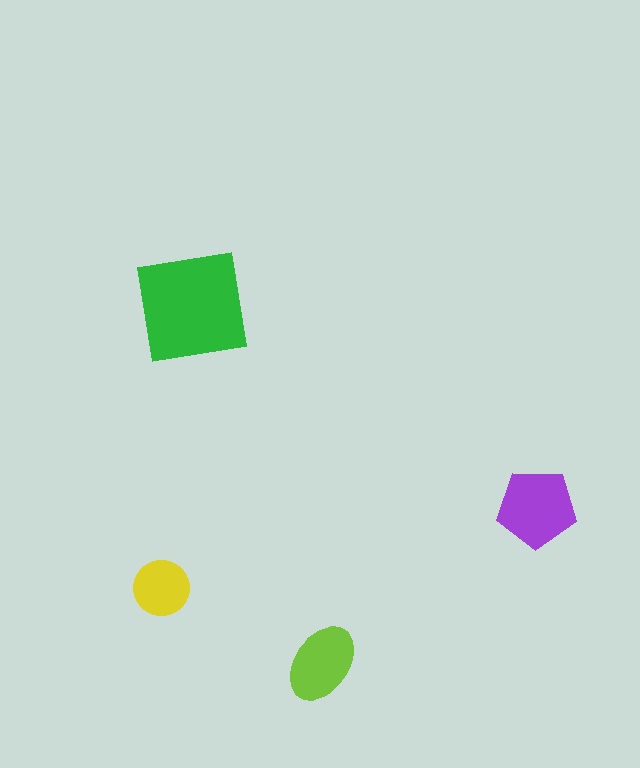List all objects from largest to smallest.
The green square, the purple pentagon, the lime ellipse, the yellow circle.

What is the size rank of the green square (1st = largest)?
1st.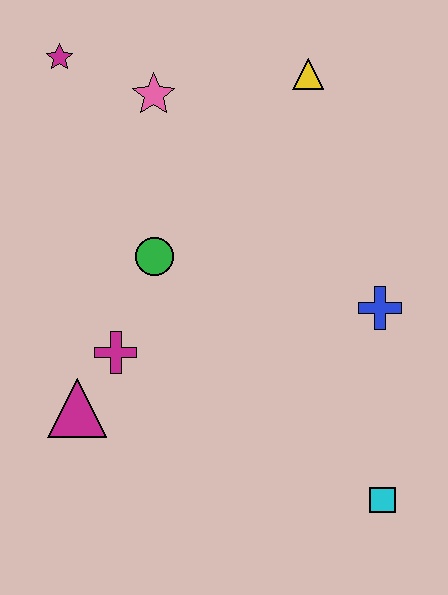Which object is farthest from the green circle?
The cyan square is farthest from the green circle.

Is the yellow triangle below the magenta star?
Yes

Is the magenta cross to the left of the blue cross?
Yes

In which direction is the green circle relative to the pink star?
The green circle is below the pink star.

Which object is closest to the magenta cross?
The magenta triangle is closest to the magenta cross.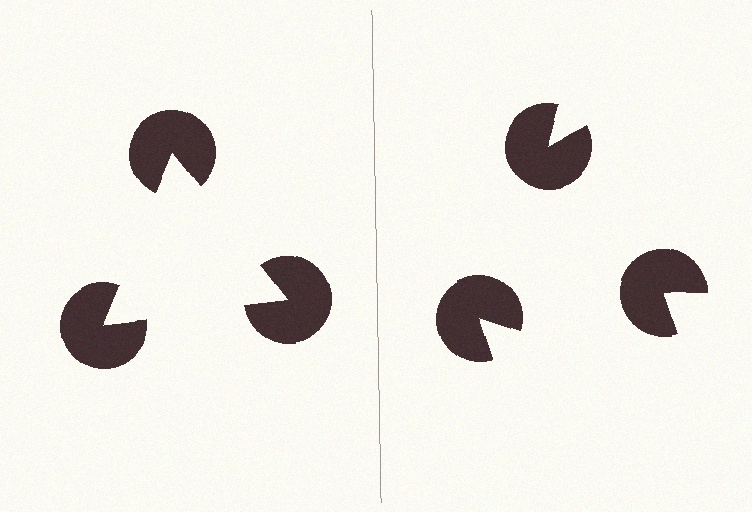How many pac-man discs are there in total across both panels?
6 — 3 on each side.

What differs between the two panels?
The pac-man discs are positioned identically on both sides; only the wedge orientations differ. On the left they align to a triangle; on the right they are misaligned.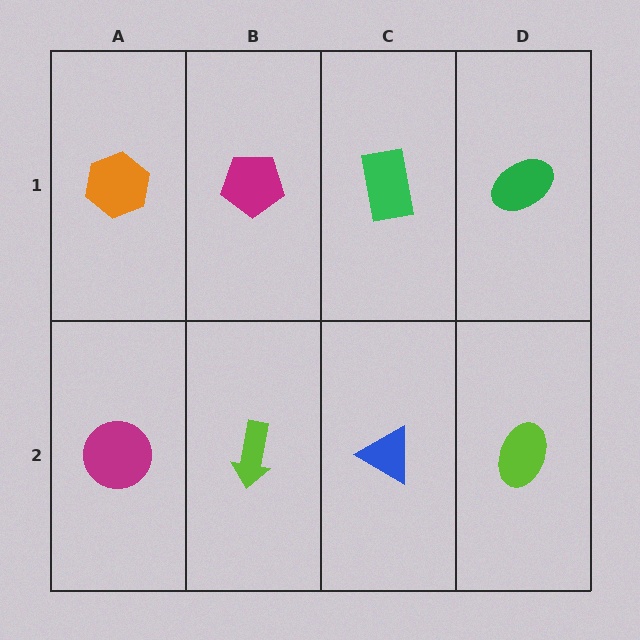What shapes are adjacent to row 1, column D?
A lime ellipse (row 2, column D), a green rectangle (row 1, column C).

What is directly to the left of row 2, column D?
A blue triangle.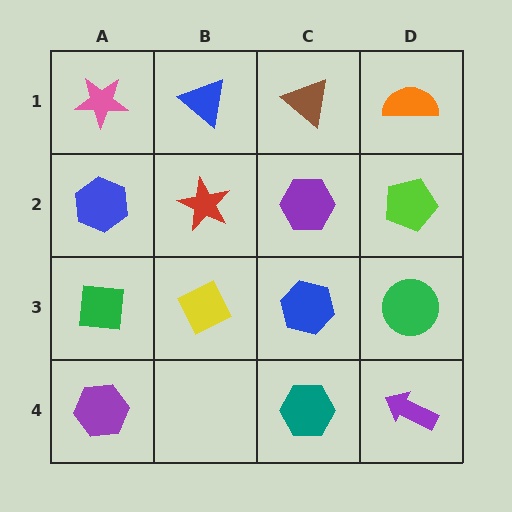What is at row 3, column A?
A green square.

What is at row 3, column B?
A yellow diamond.